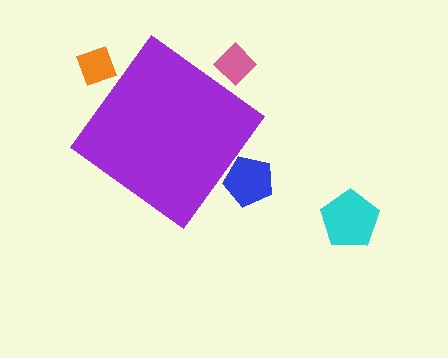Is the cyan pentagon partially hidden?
No, the cyan pentagon is fully visible.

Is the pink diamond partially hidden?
Yes, the pink diamond is partially hidden behind the purple diamond.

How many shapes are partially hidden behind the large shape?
3 shapes are partially hidden.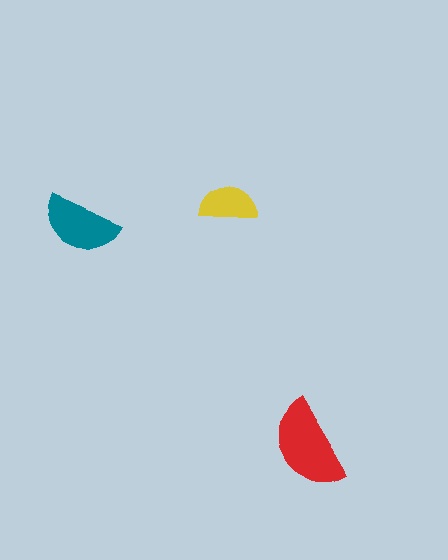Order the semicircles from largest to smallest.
the red one, the teal one, the yellow one.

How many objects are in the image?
There are 3 objects in the image.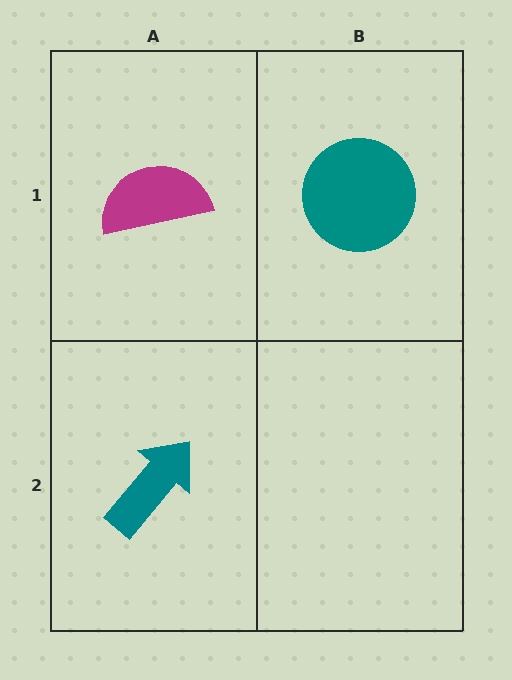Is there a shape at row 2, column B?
No, that cell is empty.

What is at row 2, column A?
A teal arrow.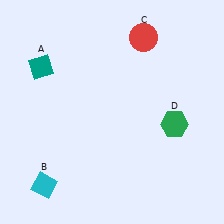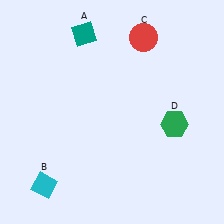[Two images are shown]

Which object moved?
The teal diamond (A) moved right.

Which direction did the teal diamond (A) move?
The teal diamond (A) moved right.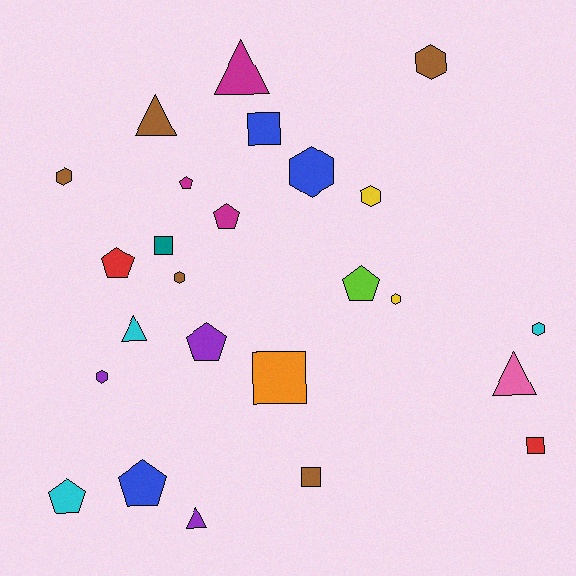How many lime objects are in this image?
There is 1 lime object.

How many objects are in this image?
There are 25 objects.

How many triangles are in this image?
There are 5 triangles.